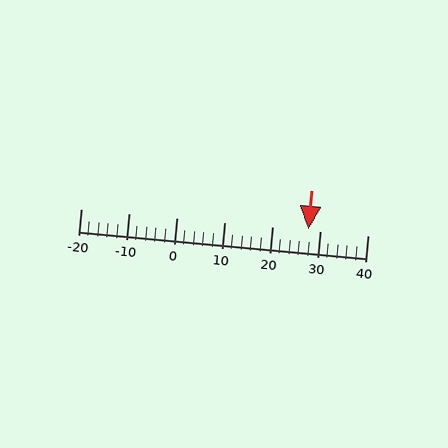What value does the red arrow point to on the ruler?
The red arrow points to approximately 28.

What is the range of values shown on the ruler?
The ruler shows values from -20 to 40.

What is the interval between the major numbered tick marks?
The major tick marks are spaced 10 units apart.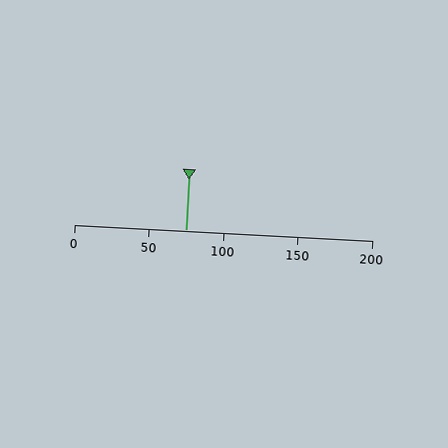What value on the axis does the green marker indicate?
The marker indicates approximately 75.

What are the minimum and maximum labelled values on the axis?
The axis runs from 0 to 200.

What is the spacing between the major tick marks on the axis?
The major ticks are spaced 50 apart.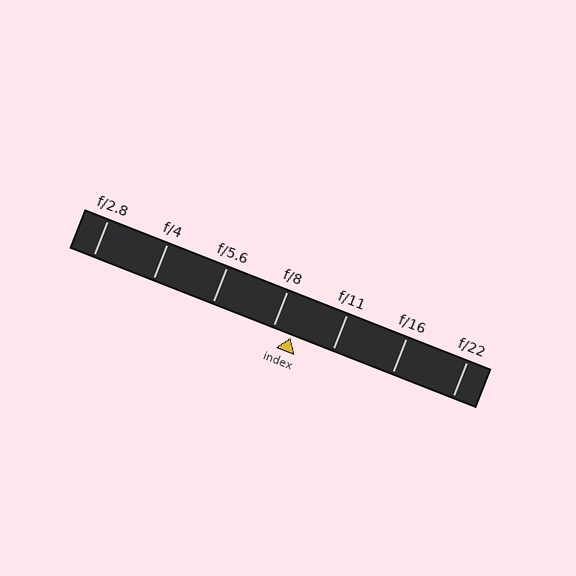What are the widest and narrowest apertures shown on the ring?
The widest aperture shown is f/2.8 and the narrowest is f/22.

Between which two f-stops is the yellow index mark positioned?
The index mark is between f/8 and f/11.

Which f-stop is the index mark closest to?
The index mark is closest to f/8.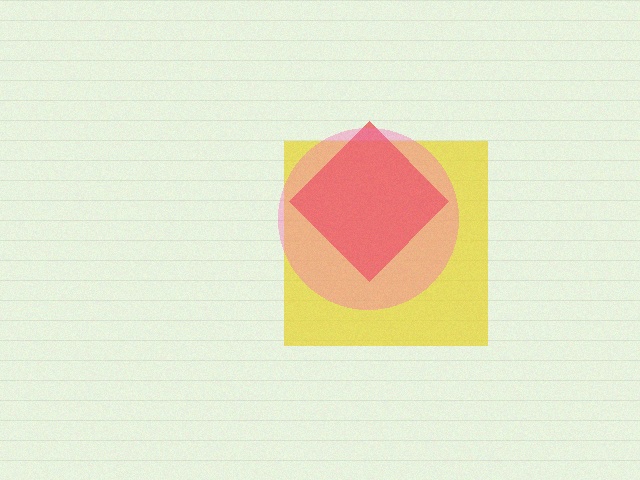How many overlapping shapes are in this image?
There are 3 overlapping shapes in the image.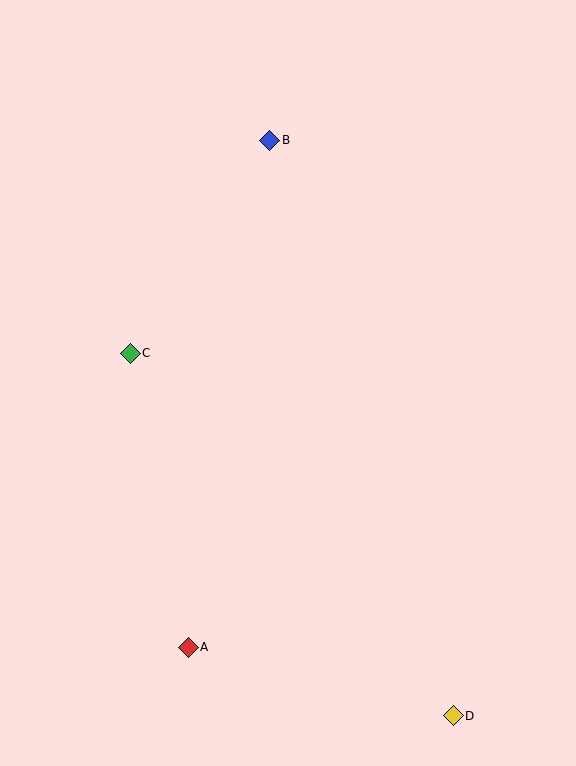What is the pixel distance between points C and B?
The distance between C and B is 255 pixels.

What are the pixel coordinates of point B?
Point B is at (270, 140).